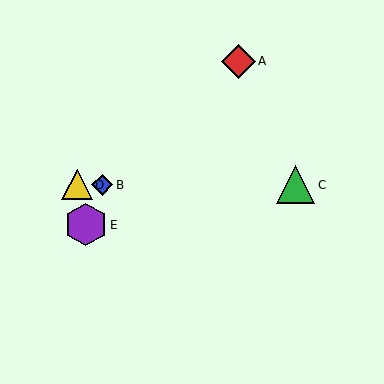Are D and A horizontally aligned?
No, D is at y≈185 and A is at y≈61.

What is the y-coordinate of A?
Object A is at y≈61.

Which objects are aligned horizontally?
Objects B, C, D are aligned horizontally.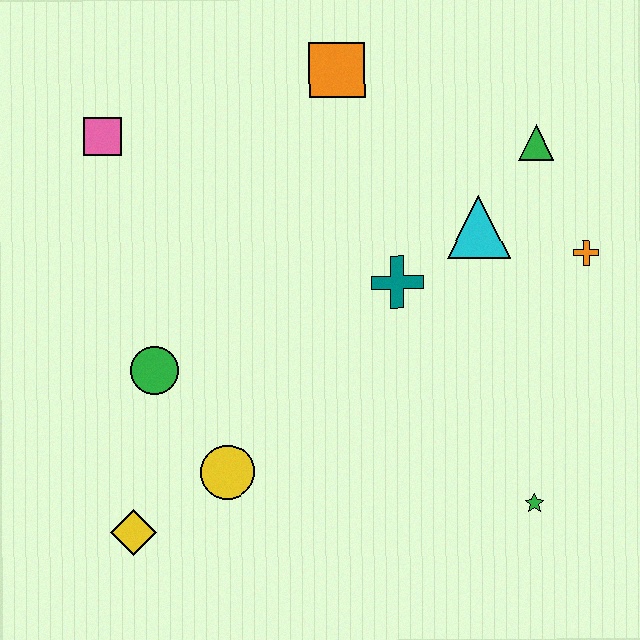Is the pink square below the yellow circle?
No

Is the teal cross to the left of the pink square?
No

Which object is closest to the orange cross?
The cyan triangle is closest to the orange cross.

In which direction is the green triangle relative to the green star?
The green triangle is above the green star.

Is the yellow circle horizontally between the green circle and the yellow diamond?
No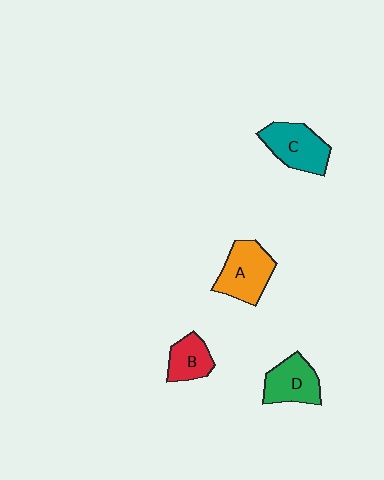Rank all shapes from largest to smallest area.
From largest to smallest: A (orange), C (teal), D (green), B (red).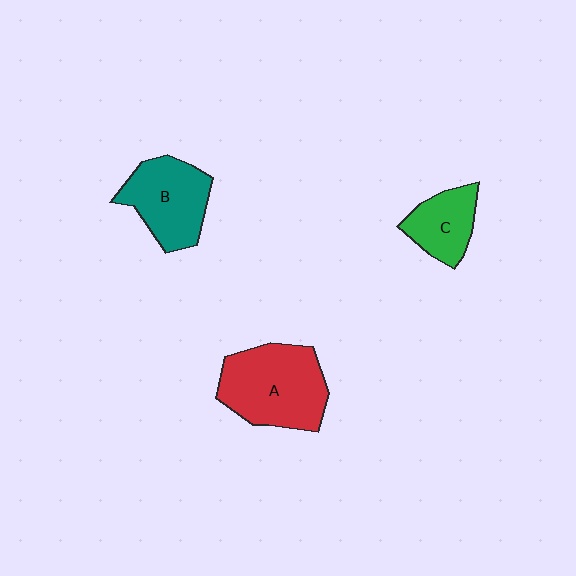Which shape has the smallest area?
Shape C (green).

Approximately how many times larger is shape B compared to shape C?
Approximately 1.5 times.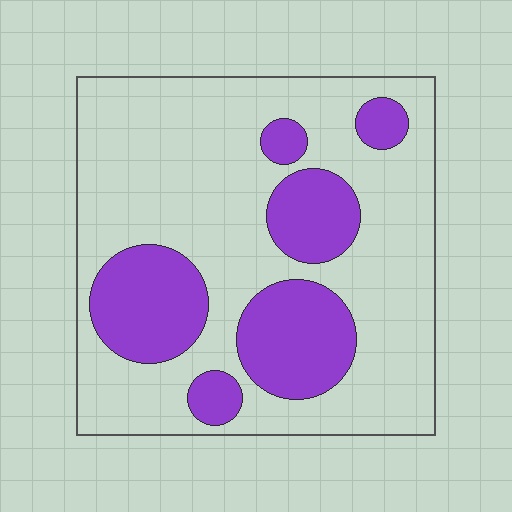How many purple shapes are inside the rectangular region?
6.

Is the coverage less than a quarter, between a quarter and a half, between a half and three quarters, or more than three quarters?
Between a quarter and a half.